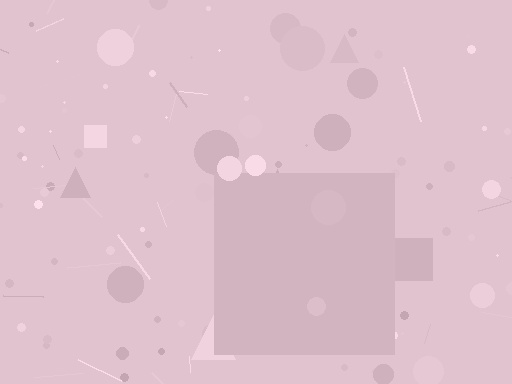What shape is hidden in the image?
A square is hidden in the image.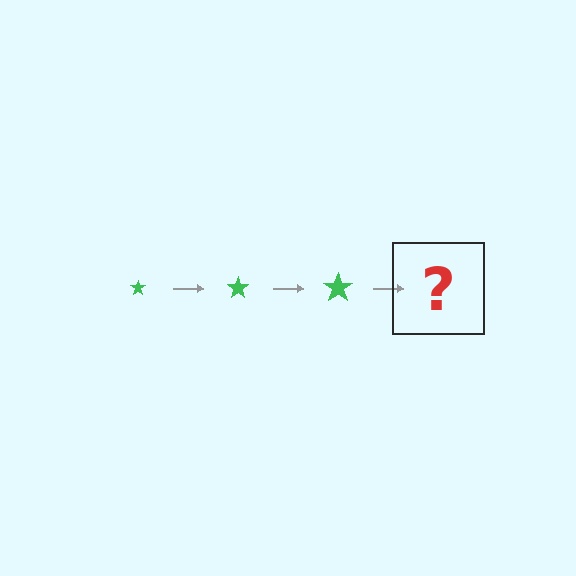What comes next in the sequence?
The next element should be a green star, larger than the previous one.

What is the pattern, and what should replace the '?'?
The pattern is that the star gets progressively larger each step. The '?' should be a green star, larger than the previous one.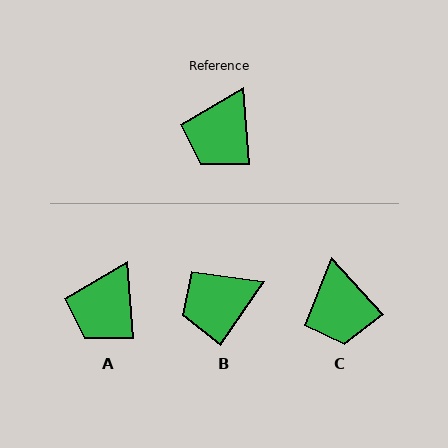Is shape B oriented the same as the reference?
No, it is off by about 39 degrees.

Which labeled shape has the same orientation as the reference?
A.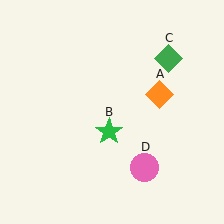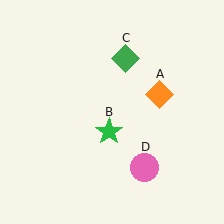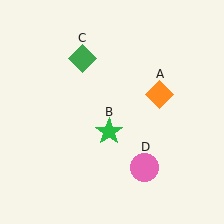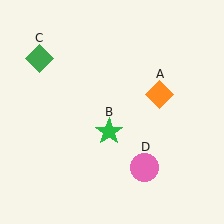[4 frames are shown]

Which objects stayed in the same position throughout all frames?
Orange diamond (object A) and green star (object B) and pink circle (object D) remained stationary.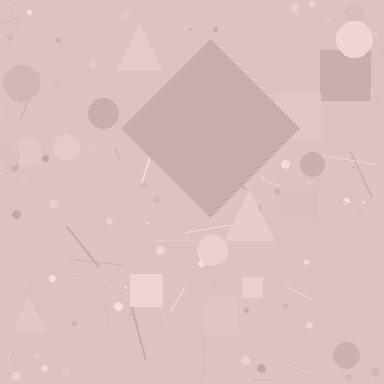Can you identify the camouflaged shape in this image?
The camouflaged shape is a diamond.